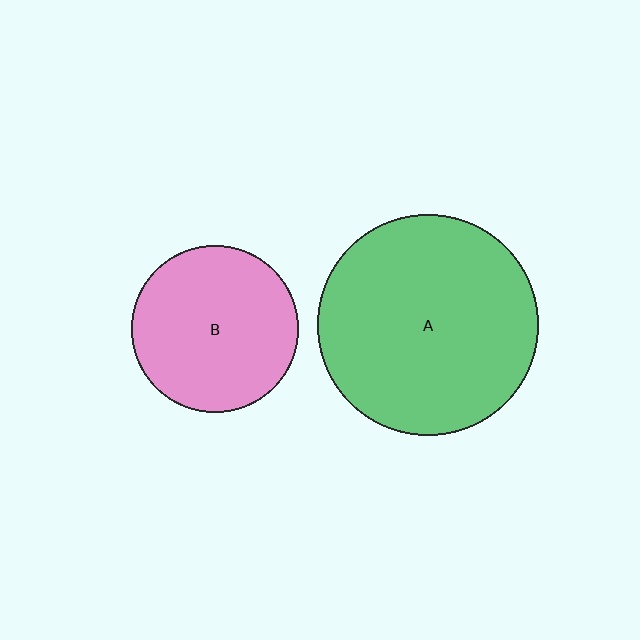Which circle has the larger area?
Circle A (green).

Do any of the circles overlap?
No, none of the circles overlap.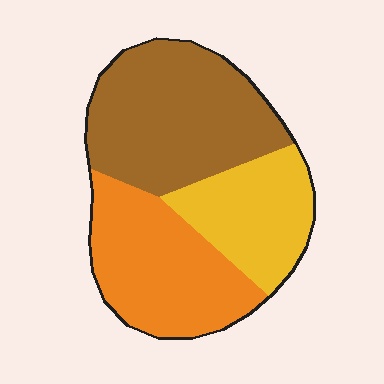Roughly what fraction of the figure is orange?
Orange covers roughly 35% of the figure.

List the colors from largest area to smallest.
From largest to smallest: brown, orange, yellow.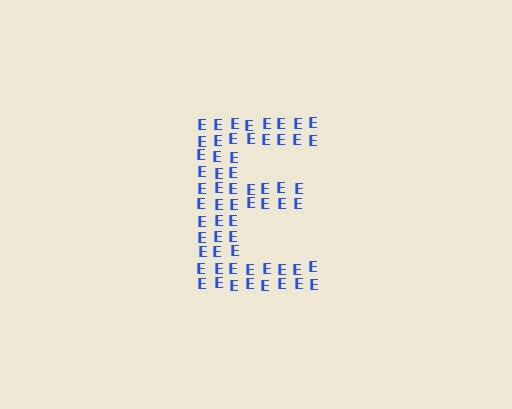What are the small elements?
The small elements are letter E's.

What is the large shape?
The large shape is the letter E.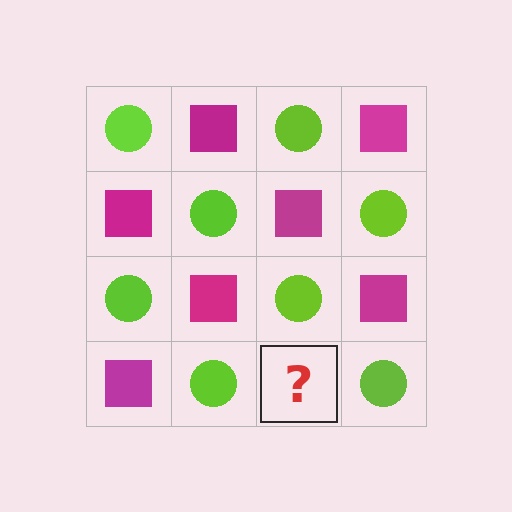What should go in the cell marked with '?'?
The missing cell should contain a magenta square.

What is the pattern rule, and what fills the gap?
The rule is that it alternates lime circle and magenta square in a checkerboard pattern. The gap should be filled with a magenta square.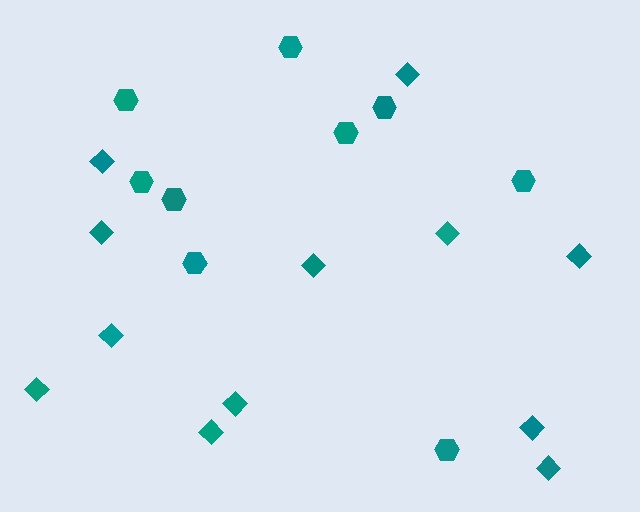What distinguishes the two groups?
There are 2 groups: one group of diamonds (12) and one group of hexagons (9).